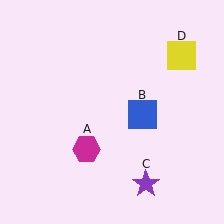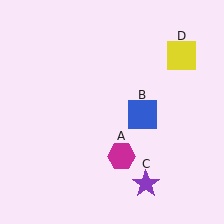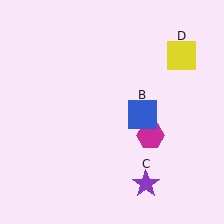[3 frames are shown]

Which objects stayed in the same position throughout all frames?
Blue square (object B) and purple star (object C) and yellow square (object D) remained stationary.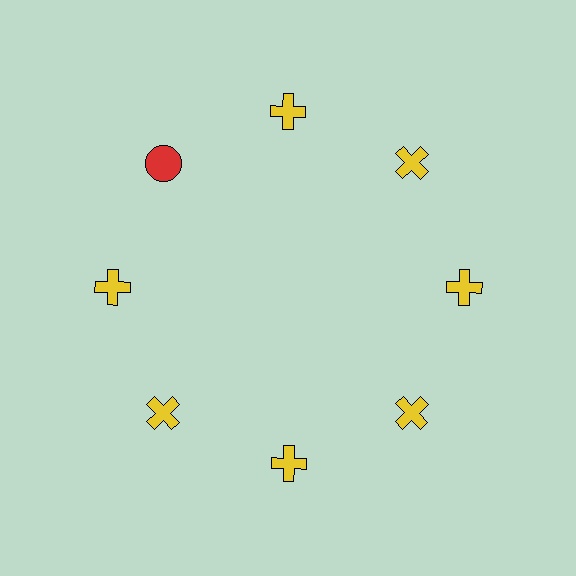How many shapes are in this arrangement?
There are 8 shapes arranged in a ring pattern.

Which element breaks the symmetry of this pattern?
The red circle at roughly the 10 o'clock position breaks the symmetry. All other shapes are yellow crosses.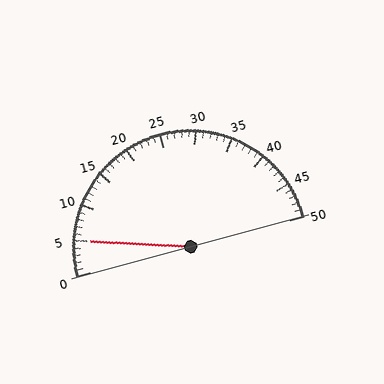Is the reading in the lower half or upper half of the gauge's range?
The reading is in the lower half of the range (0 to 50).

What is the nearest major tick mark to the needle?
The nearest major tick mark is 5.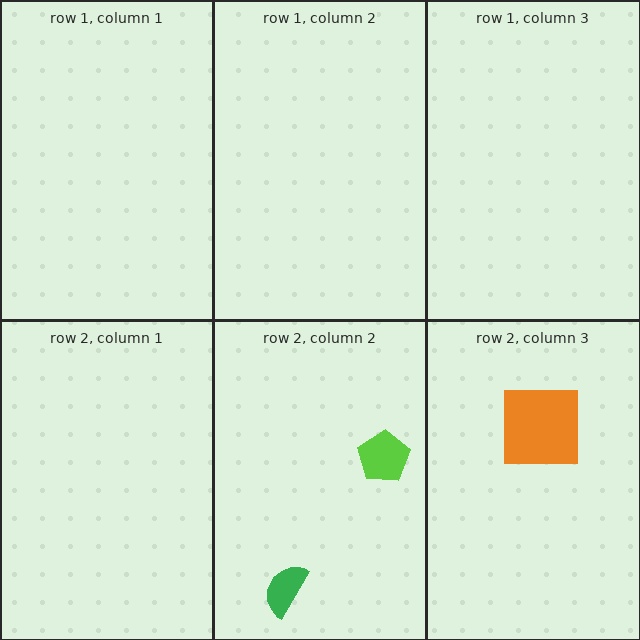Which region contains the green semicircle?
The row 2, column 2 region.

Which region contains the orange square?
The row 2, column 3 region.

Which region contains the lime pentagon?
The row 2, column 2 region.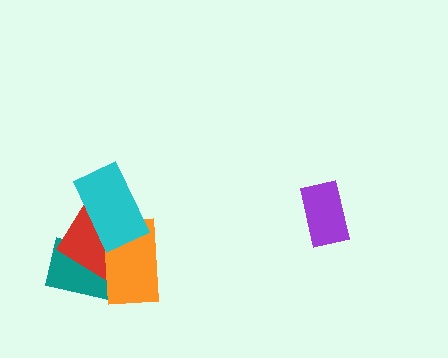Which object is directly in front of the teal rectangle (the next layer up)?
The red diamond is directly in front of the teal rectangle.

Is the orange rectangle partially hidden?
Yes, it is partially covered by another shape.